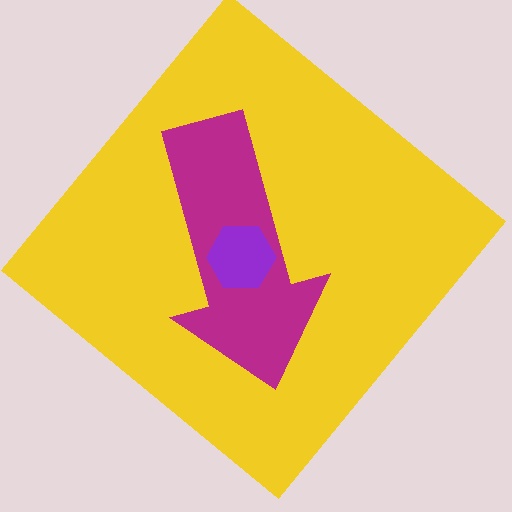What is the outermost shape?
The yellow diamond.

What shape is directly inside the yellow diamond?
The magenta arrow.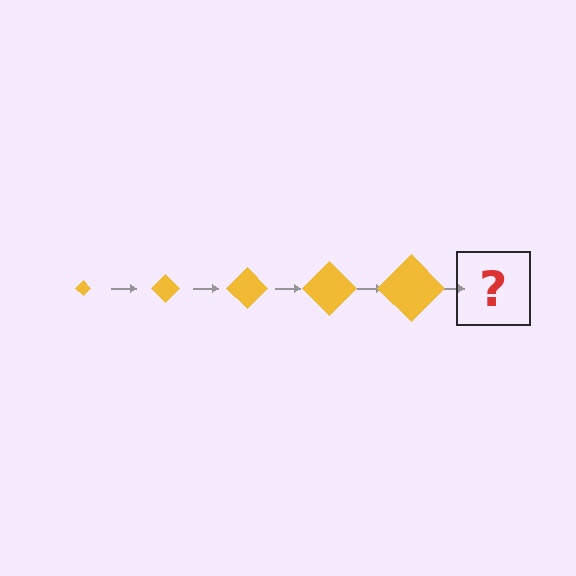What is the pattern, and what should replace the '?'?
The pattern is that the diamond gets progressively larger each step. The '?' should be a yellow diamond, larger than the previous one.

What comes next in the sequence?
The next element should be a yellow diamond, larger than the previous one.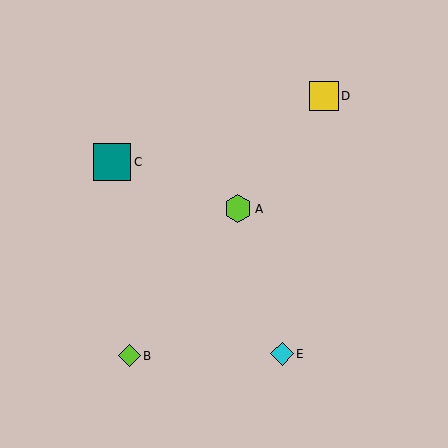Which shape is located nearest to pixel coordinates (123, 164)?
The teal square (labeled C) at (112, 162) is nearest to that location.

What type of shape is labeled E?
Shape E is a cyan diamond.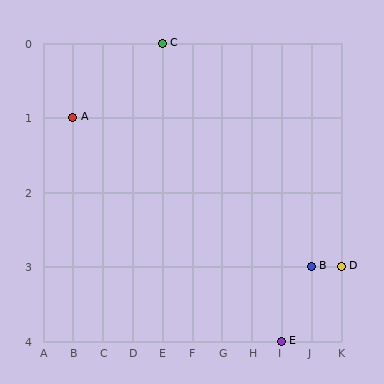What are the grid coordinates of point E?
Point E is at grid coordinates (I, 4).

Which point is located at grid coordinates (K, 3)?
Point D is at (K, 3).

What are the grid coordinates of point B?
Point B is at grid coordinates (J, 3).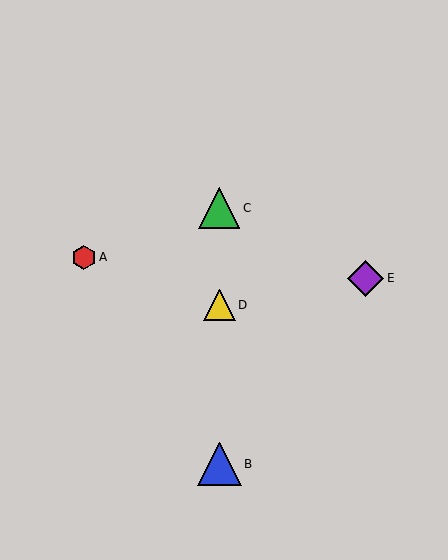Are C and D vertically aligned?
Yes, both are at x≈219.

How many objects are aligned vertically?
3 objects (B, C, D) are aligned vertically.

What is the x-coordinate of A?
Object A is at x≈84.